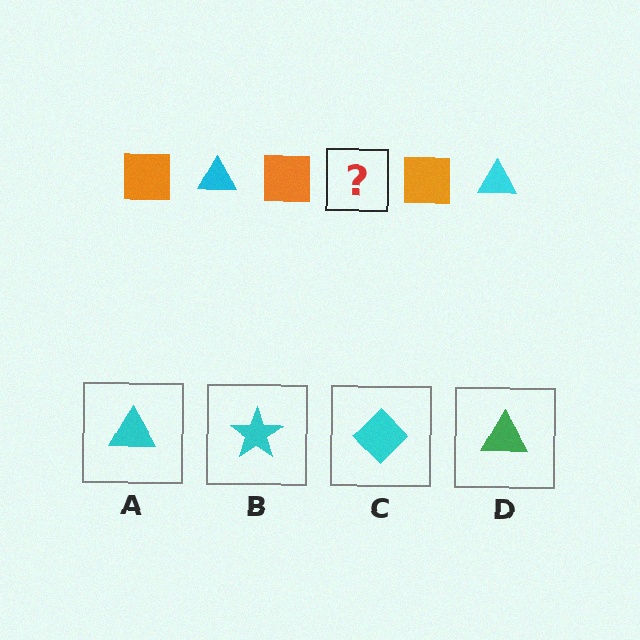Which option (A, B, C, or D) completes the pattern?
A.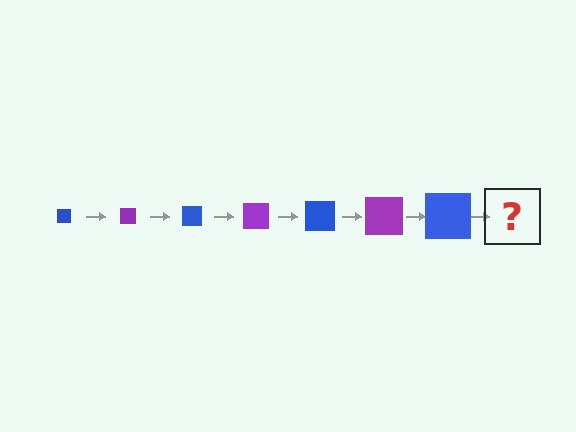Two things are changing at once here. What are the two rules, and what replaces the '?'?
The two rules are that the square grows larger each step and the color cycles through blue and purple. The '?' should be a purple square, larger than the previous one.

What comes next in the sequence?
The next element should be a purple square, larger than the previous one.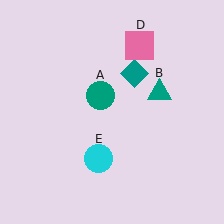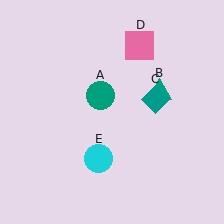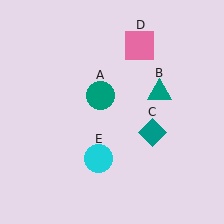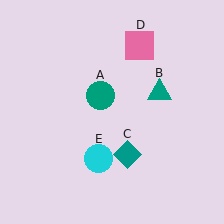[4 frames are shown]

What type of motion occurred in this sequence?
The teal diamond (object C) rotated clockwise around the center of the scene.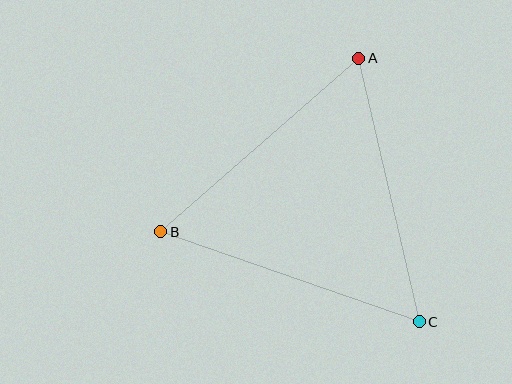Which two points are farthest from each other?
Points B and C are farthest from each other.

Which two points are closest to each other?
Points A and B are closest to each other.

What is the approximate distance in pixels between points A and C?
The distance between A and C is approximately 270 pixels.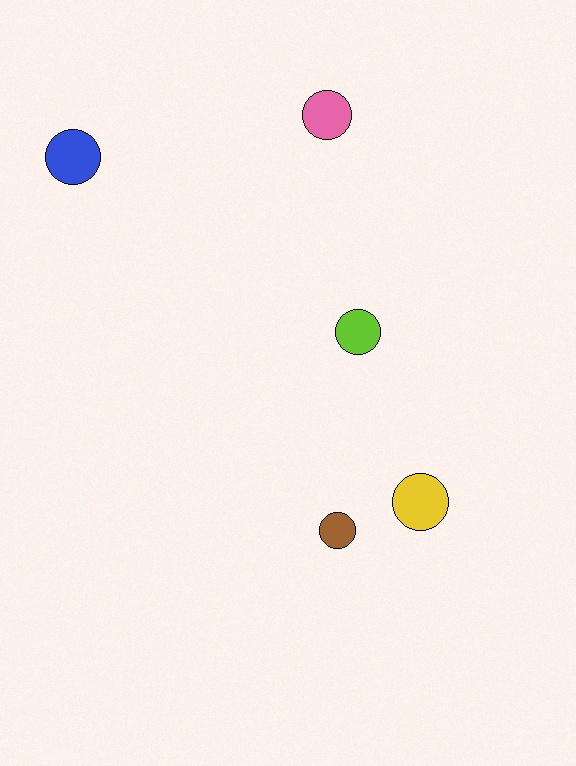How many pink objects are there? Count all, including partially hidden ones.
There is 1 pink object.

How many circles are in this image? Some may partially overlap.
There are 5 circles.